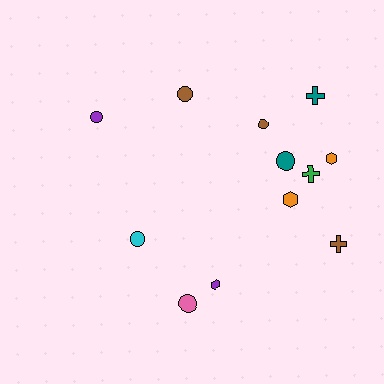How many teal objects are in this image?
There are 2 teal objects.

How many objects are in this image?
There are 12 objects.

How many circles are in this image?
There are 6 circles.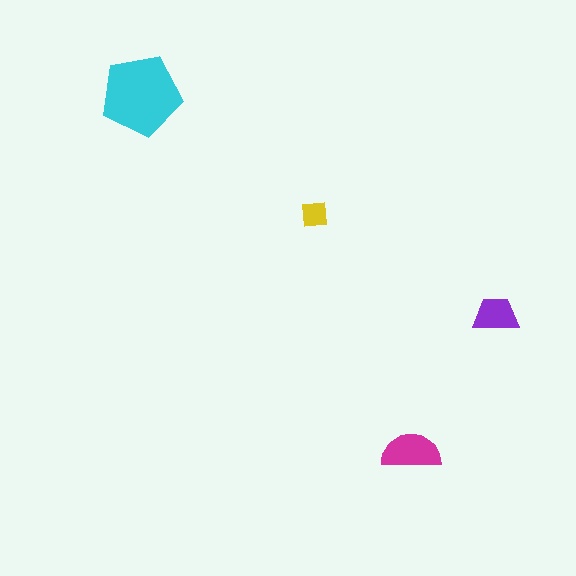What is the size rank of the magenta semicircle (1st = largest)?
2nd.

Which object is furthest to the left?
The cyan pentagon is leftmost.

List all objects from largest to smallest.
The cyan pentagon, the magenta semicircle, the purple trapezoid, the yellow square.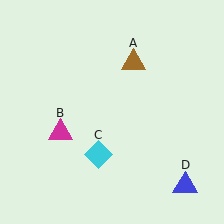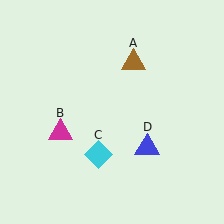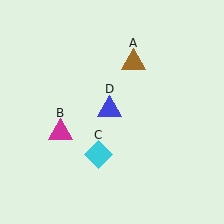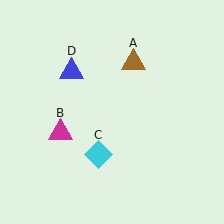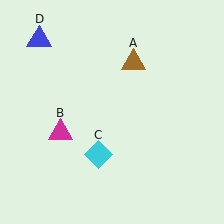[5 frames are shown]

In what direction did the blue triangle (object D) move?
The blue triangle (object D) moved up and to the left.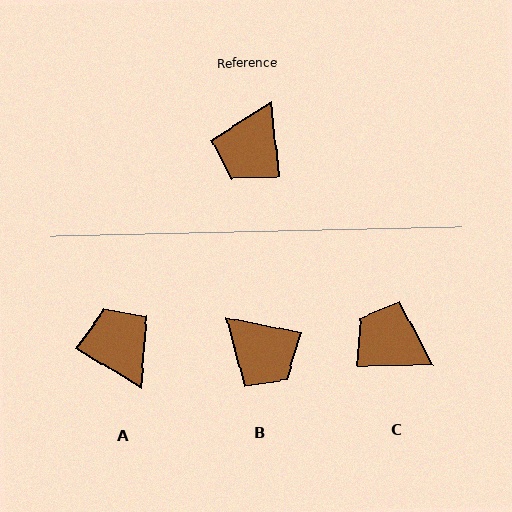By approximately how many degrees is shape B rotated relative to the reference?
Approximately 71 degrees counter-clockwise.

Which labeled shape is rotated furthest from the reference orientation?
A, about 127 degrees away.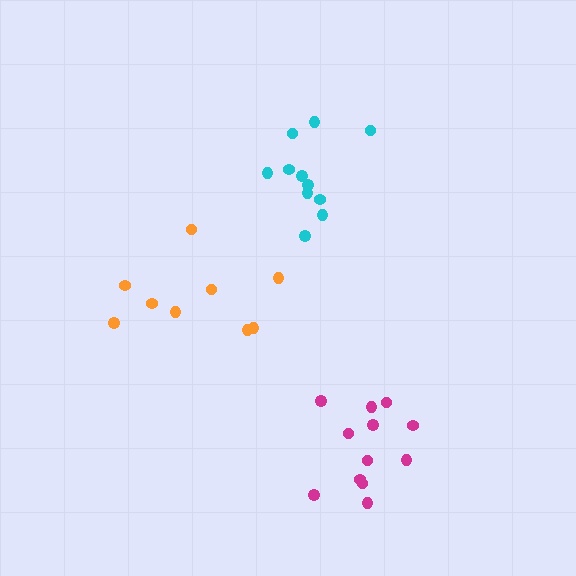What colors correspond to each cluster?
The clusters are colored: orange, cyan, magenta.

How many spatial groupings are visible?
There are 3 spatial groupings.